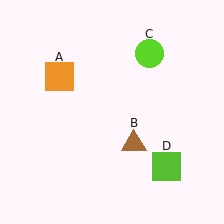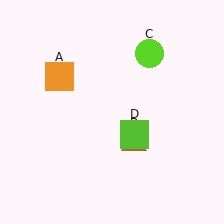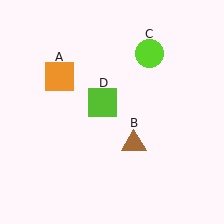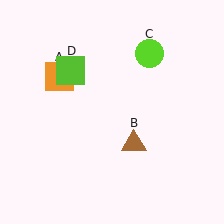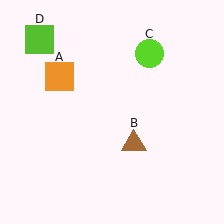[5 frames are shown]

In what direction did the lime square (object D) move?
The lime square (object D) moved up and to the left.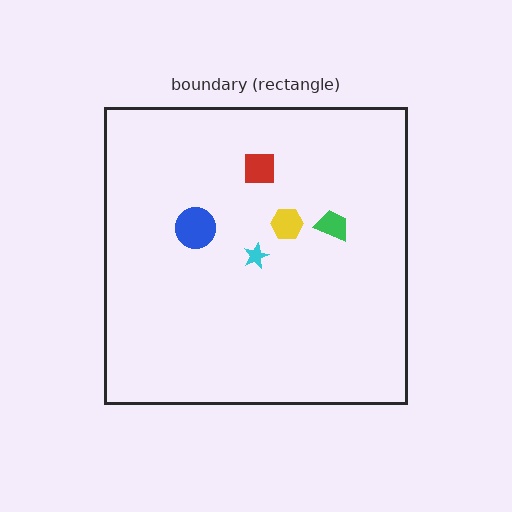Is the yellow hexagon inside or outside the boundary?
Inside.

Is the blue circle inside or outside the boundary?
Inside.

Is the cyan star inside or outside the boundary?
Inside.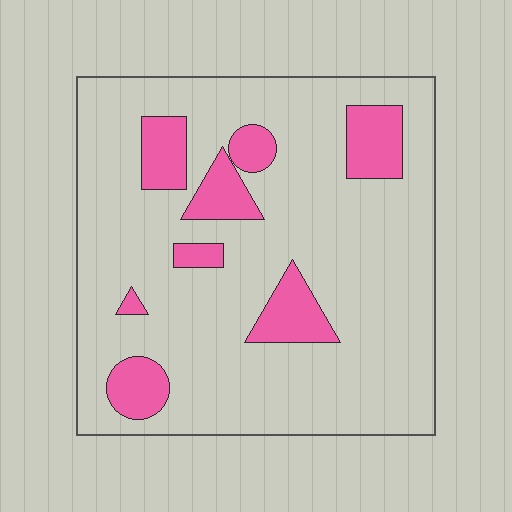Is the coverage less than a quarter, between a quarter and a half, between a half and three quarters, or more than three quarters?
Less than a quarter.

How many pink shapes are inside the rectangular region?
8.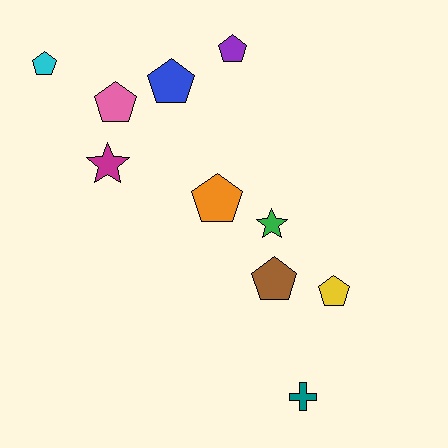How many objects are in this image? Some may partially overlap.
There are 10 objects.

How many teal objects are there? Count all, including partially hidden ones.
There is 1 teal object.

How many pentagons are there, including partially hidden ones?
There are 7 pentagons.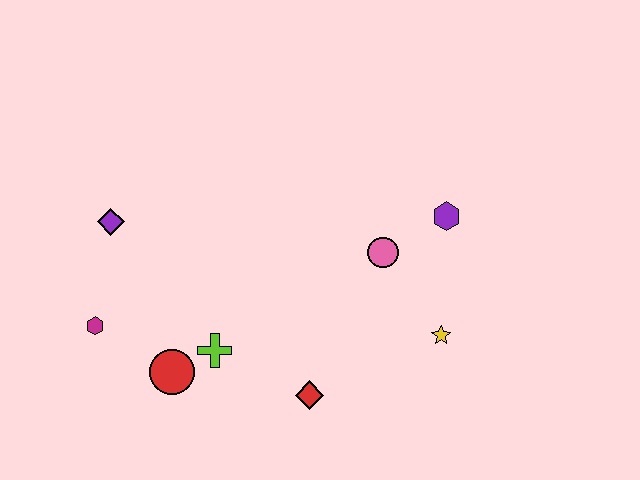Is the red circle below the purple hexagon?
Yes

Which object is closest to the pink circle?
The purple hexagon is closest to the pink circle.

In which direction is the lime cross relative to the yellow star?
The lime cross is to the left of the yellow star.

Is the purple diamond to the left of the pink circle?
Yes